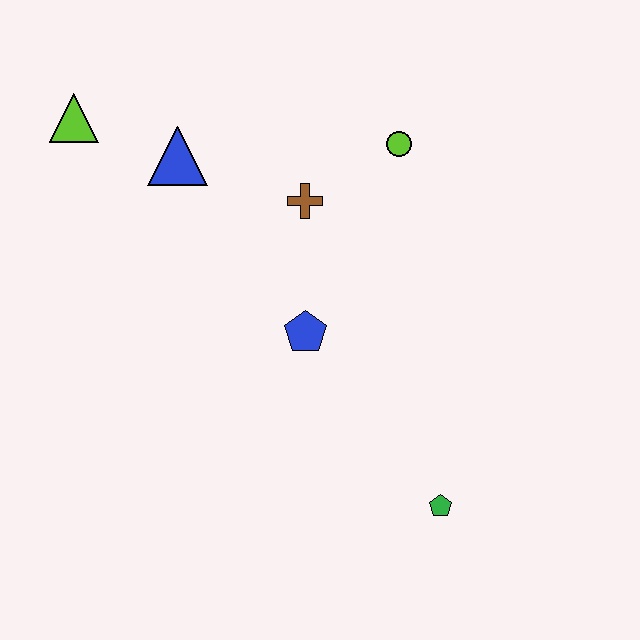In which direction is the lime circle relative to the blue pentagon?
The lime circle is above the blue pentagon.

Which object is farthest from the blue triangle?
The green pentagon is farthest from the blue triangle.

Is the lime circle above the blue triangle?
Yes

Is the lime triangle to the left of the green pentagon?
Yes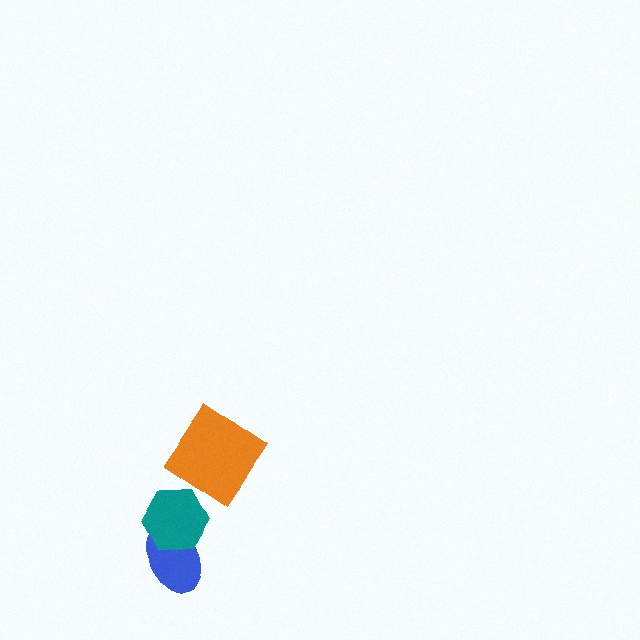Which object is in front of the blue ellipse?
The teal hexagon is in front of the blue ellipse.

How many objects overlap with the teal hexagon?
1 object overlaps with the teal hexagon.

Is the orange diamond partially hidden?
No, no other shape covers it.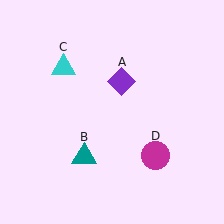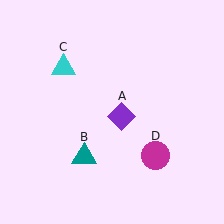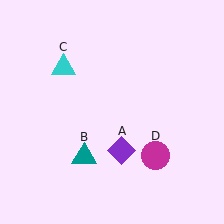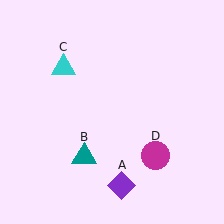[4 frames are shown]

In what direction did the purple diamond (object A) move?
The purple diamond (object A) moved down.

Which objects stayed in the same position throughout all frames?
Teal triangle (object B) and cyan triangle (object C) and magenta circle (object D) remained stationary.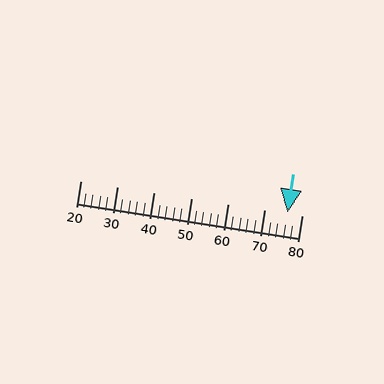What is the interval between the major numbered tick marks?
The major tick marks are spaced 10 units apart.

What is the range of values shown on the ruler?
The ruler shows values from 20 to 80.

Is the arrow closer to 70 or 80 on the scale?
The arrow is closer to 80.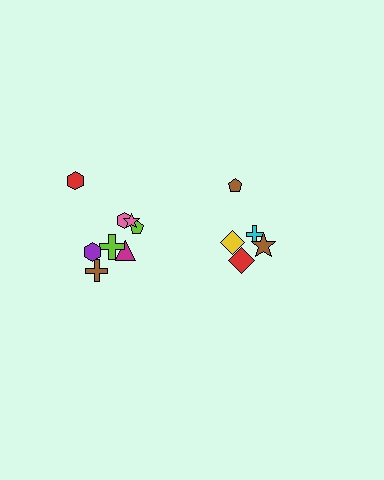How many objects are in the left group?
There are 8 objects.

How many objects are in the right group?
There are 5 objects.